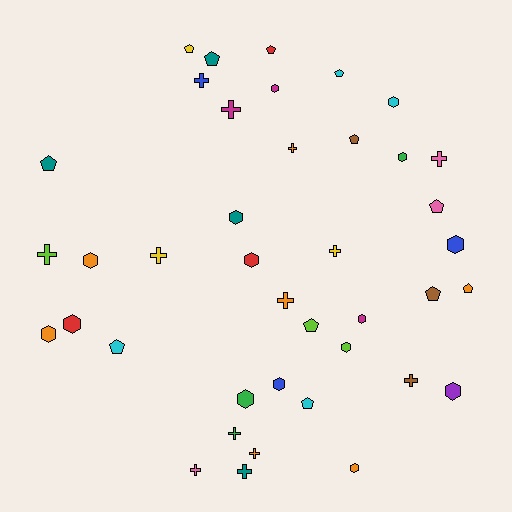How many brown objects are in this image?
There are 3 brown objects.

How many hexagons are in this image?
There are 15 hexagons.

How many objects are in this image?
There are 40 objects.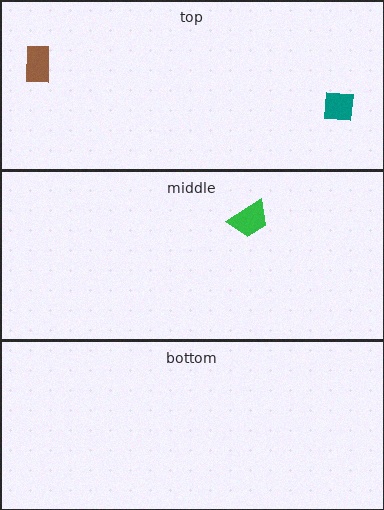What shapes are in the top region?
The brown rectangle, the teal square.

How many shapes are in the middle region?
1.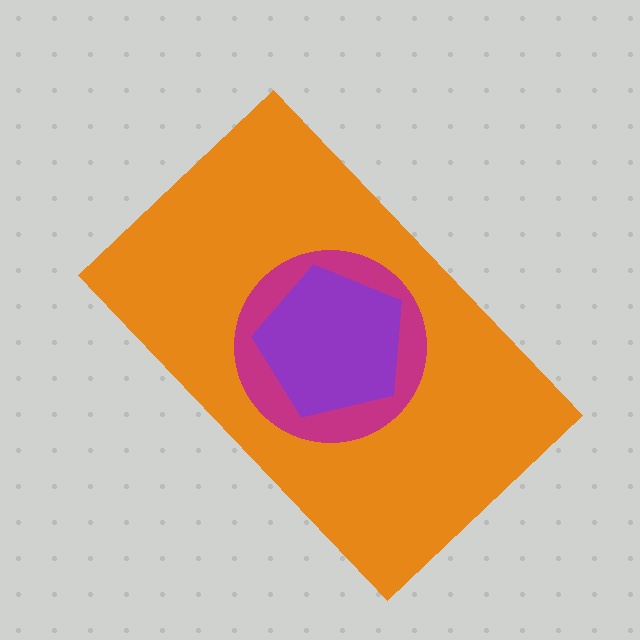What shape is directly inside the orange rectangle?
The magenta circle.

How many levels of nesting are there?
3.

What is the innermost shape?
The purple pentagon.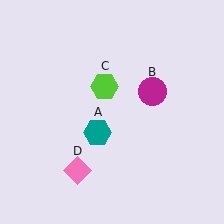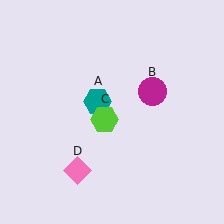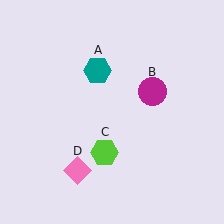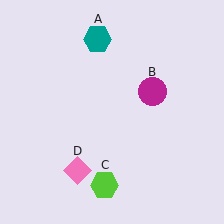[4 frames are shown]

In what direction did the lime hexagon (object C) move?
The lime hexagon (object C) moved down.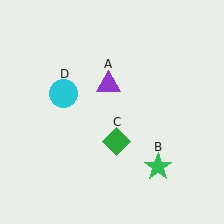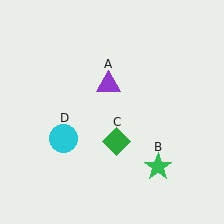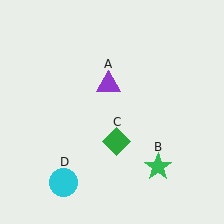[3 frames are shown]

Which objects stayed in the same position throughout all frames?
Purple triangle (object A) and green star (object B) and green diamond (object C) remained stationary.